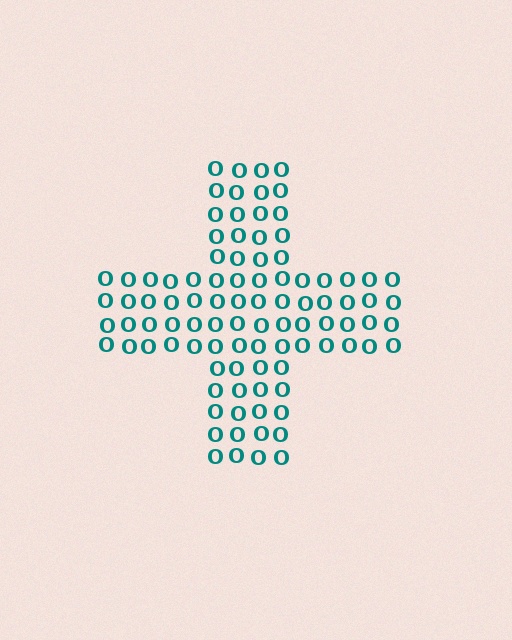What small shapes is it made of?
It is made of small letter O's.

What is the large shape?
The large shape is a cross.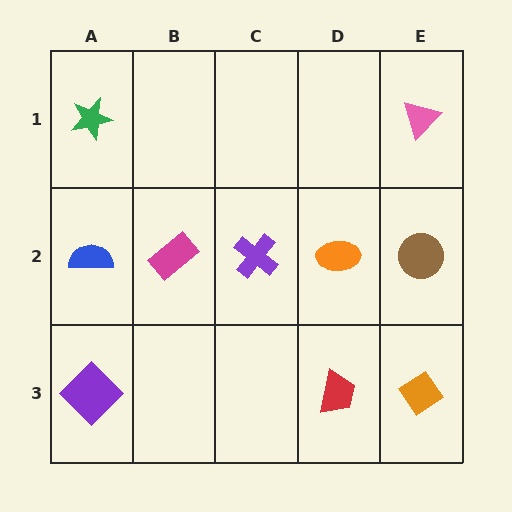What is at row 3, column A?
A purple diamond.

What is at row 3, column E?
An orange diamond.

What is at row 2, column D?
An orange ellipse.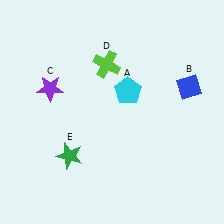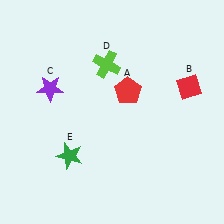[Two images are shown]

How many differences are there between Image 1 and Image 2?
There are 2 differences between the two images.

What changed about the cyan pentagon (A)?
In Image 1, A is cyan. In Image 2, it changed to red.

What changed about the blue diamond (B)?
In Image 1, B is blue. In Image 2, it changed to red.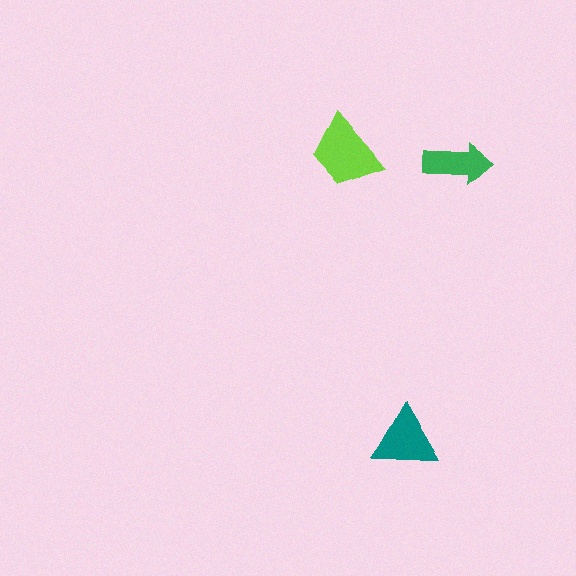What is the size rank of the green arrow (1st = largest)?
3rd.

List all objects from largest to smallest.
The lime trapezoid, the teal triangle, the green arrow.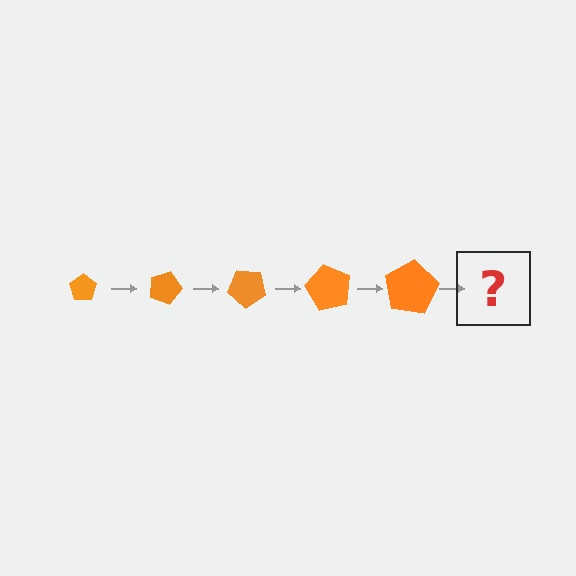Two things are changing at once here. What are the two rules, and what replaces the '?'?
The two rules are that the pentagon grows larger each step and it rotates 20 degrees each step. The '?' should be a pentagon, larger than the previous one and rotated 100 degrees from the start.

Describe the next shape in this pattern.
It should be a pentagon, larger than the previous one and rotated 100 degrees from the start.